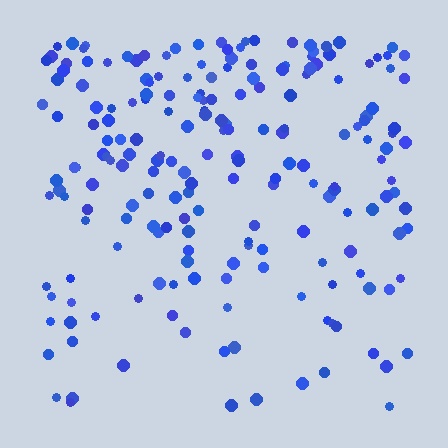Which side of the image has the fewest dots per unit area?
The bottom.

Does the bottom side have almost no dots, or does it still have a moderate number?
Still a moderate number, just noticeably fewer than the top.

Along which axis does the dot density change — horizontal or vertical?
Vertical.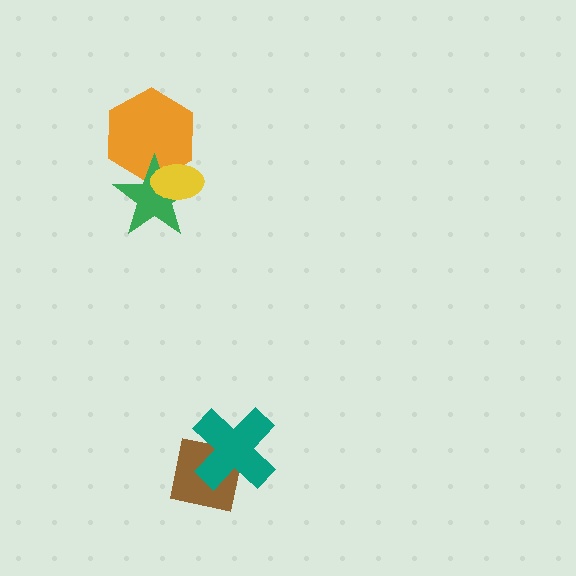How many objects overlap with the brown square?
1 object overlaps with the brown square.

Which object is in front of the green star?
The yellow ellipse is in front of the green star.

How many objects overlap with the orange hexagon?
2 objects overlap with the orange hexagon.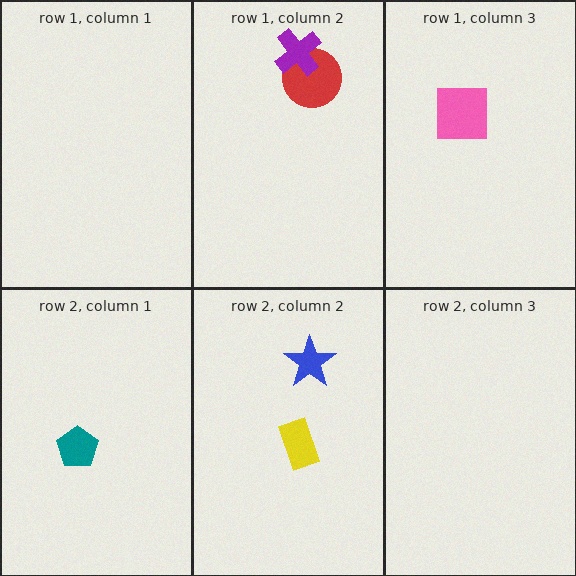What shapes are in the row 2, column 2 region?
The yellow rectangle, the blue star.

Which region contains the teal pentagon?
The row 2, column 1 region.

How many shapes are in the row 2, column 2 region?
2.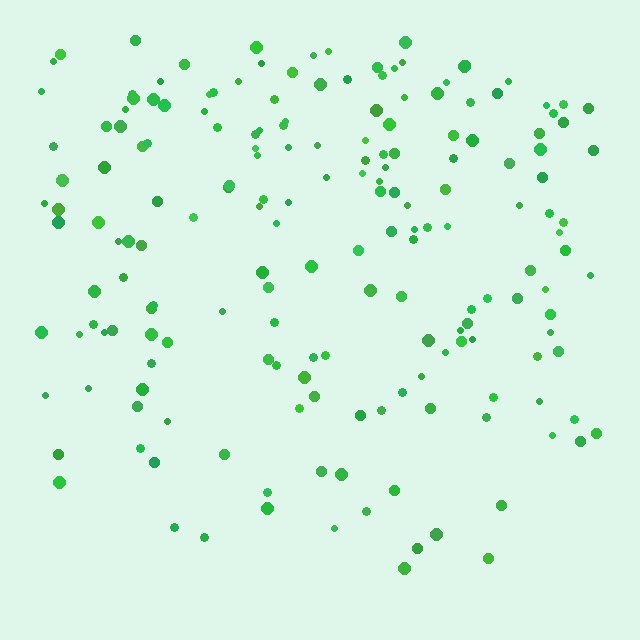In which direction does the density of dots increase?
From bottom to top, with the top side densest.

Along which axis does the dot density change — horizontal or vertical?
Vertical.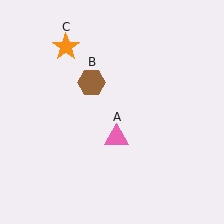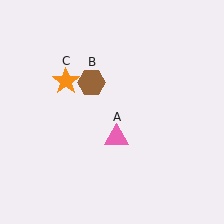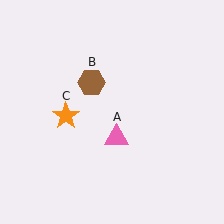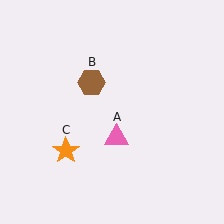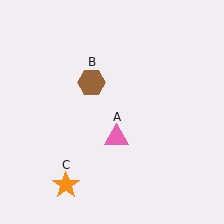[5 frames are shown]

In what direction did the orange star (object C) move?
The orange star (object C) moved down.